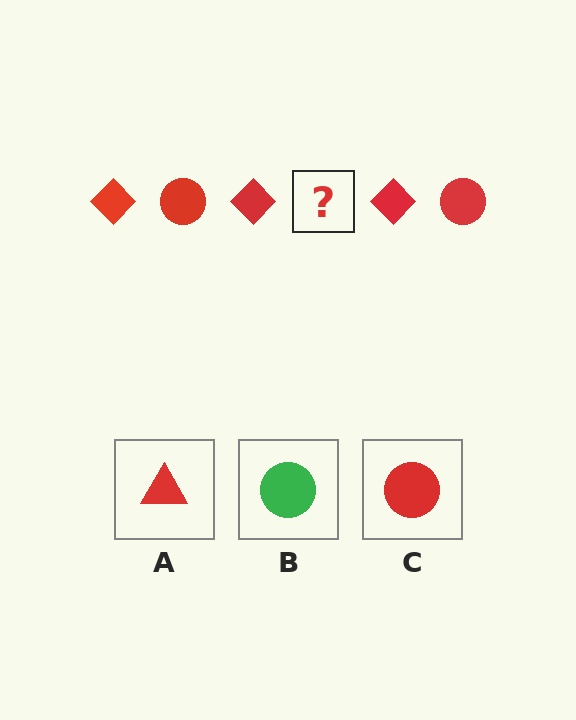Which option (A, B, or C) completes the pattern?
C.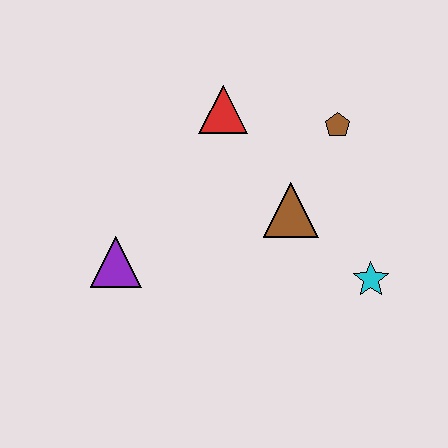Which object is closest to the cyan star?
The brown triangle is closest to the cyan star.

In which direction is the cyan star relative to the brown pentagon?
The cyan star is below the brown pentagon.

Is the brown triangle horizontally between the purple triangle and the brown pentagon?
Yes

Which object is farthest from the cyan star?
The purple triangle is farthest from the cyan star.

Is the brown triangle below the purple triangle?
No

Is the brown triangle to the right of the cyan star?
No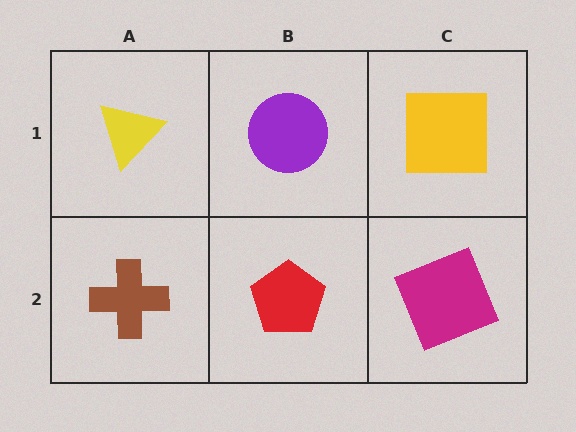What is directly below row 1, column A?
A brown cross.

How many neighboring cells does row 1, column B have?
3.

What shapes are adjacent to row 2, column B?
A purple circle (row 1, column B), a brown cross (row 2, column A), a magenta square (row 2, column C).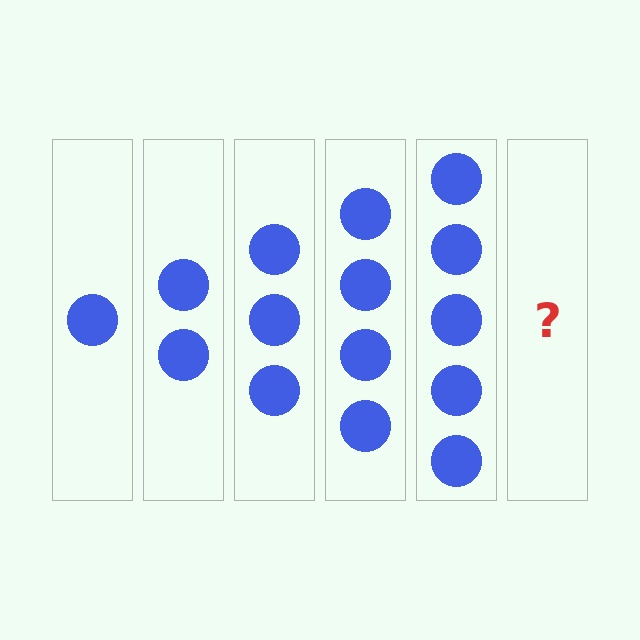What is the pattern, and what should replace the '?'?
The pattern is that each step adds one more circle. The '?' should be 6 circles.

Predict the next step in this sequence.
The next step is 6 circles.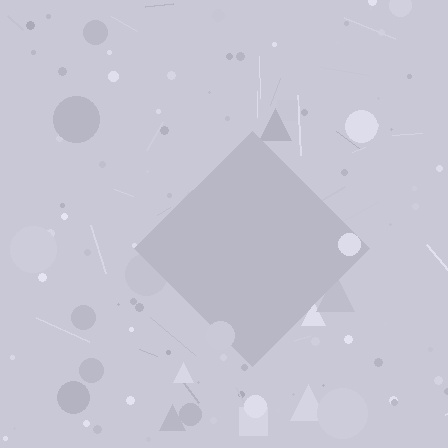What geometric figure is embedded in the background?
A diamond is embedded in the background.